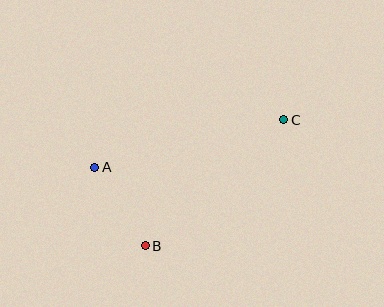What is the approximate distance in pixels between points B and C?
The distance between B and C is approximately 187 pixels.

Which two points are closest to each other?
Points A and B are closest to each other.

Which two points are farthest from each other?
Points A and C are farthest from each other.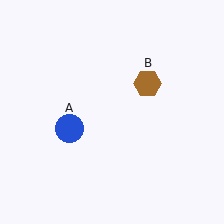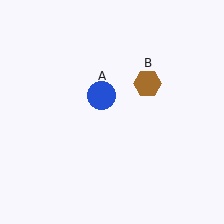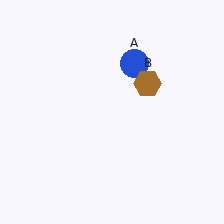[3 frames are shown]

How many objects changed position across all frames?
1 object changed position: blue circle (object A).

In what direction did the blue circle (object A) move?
The blue circle (object A) moved up and to the right.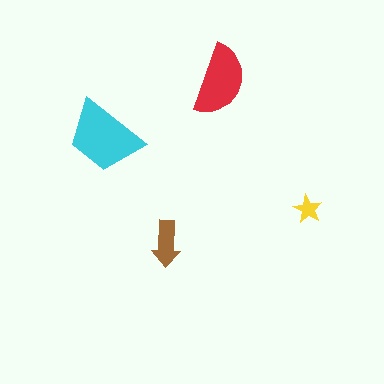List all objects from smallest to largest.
The yellow star, the brown arrow, the red semicircle, the cyan trapezoid.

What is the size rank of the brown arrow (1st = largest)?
3rd.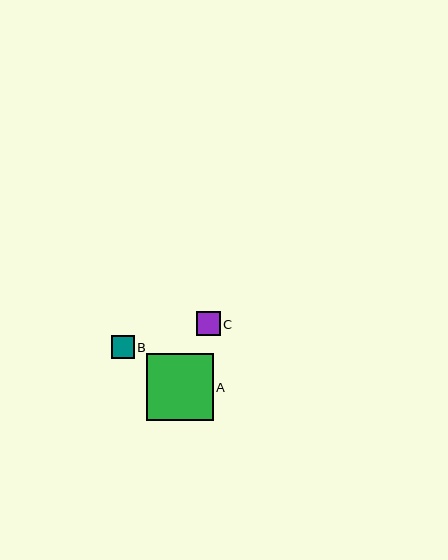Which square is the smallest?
Square B is the smallest with a size of approximately 23 pixels.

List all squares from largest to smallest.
From largest to smallest: A, C, B.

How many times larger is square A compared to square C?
Square A is approximately 2.8 times the size of square C.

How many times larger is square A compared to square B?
Square A is approximately 2.9 times the size of square B.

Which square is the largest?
Square A is the largest with a size of approximately 67 pixels.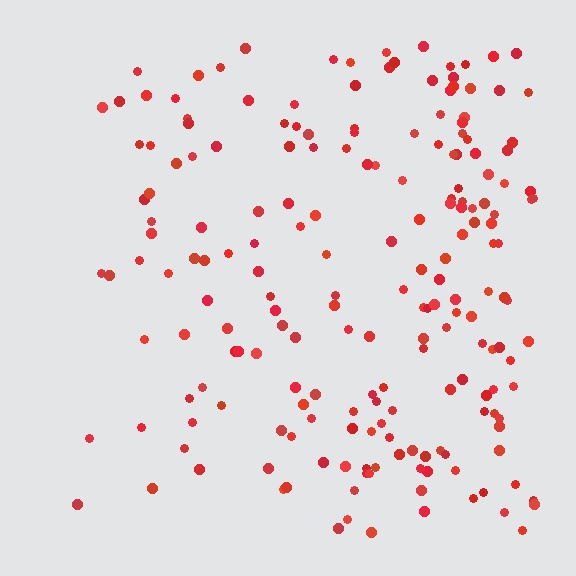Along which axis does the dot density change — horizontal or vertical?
Horizontal.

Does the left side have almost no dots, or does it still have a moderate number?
Still a moderate number, just noticeably fewer than the right.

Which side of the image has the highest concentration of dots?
The right.